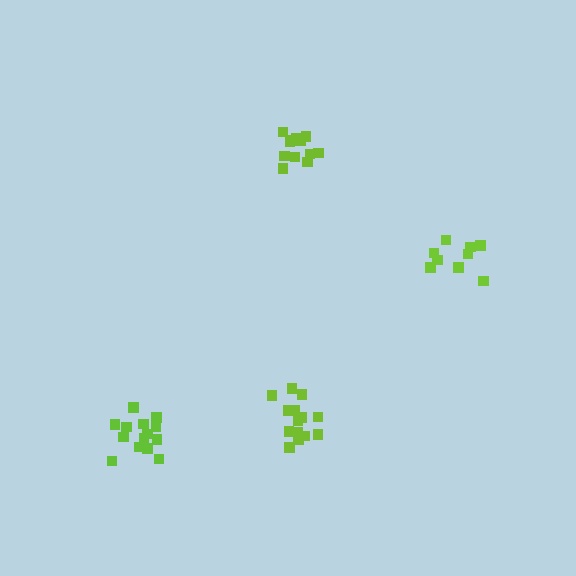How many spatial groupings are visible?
There are 4 spatial groupings.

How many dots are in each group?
Group 1: 14 dots, Group 2: 14 dots, Group 3: 12 dots, Group 4: 9 dots (49 total).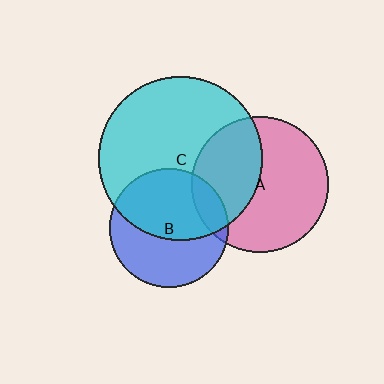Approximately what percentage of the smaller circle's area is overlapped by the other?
Approximately 40%.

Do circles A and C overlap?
Yes.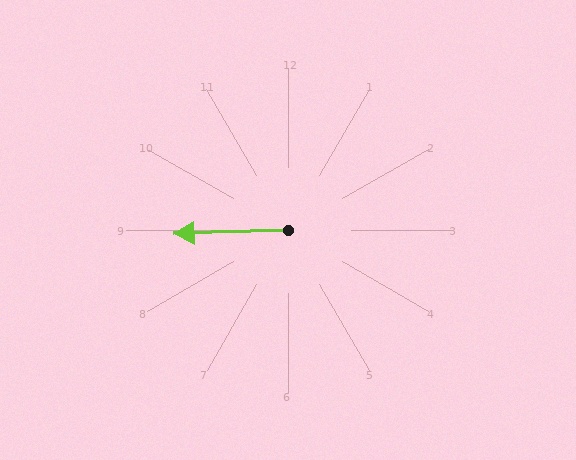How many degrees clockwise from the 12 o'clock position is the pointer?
Approximately 268 degrees.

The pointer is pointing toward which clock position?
Roughly 9 o'clock.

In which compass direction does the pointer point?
West.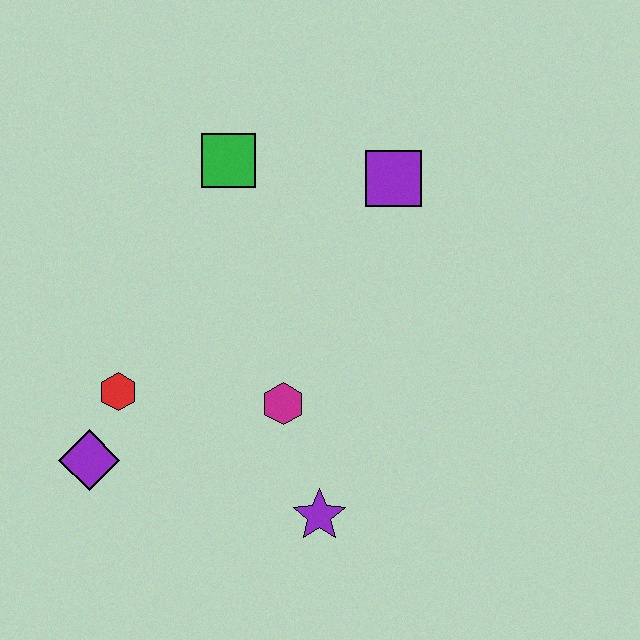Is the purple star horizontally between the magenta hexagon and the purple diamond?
No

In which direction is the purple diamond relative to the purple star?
The purple diamond is to the left of the purple star.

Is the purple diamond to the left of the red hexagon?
Yes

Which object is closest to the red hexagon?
The purple diamond is closest to the red hexagon.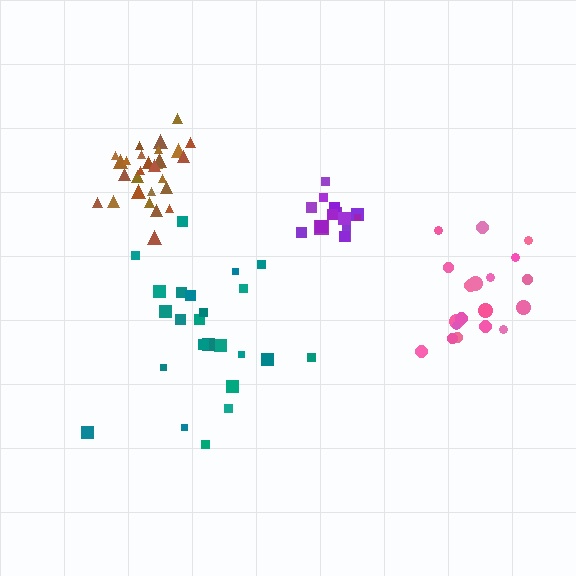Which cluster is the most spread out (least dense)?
Teal.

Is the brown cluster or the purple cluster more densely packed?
Brown.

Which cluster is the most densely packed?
Brown.